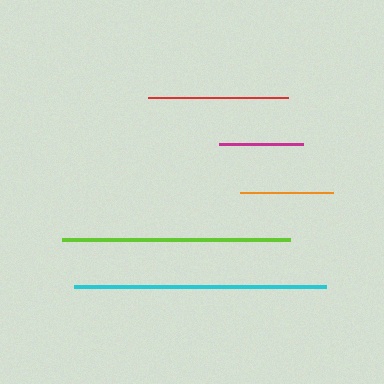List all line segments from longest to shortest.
From longest to shortest: cyan, lime, red, orange, magenta.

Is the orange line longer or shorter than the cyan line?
The cyan line is longer than the orange line.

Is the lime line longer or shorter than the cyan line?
The cyan line is longer than the lime line.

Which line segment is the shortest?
The magenta line is the shortest at approximately 85 pixels.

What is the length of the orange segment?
The orange segment is approximately 93 pixels long.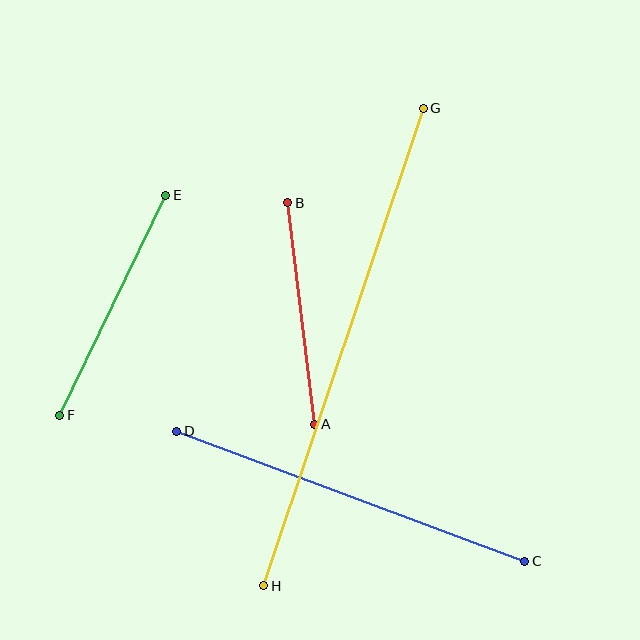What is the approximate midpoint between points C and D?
The midpoint is at approximately (351, 496) pixels.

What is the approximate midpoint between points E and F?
The midpoint is at approximately (113, 305) pixels.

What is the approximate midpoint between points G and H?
The midpoint is at approximately (344, 347) pixels.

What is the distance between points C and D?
The distance is approximately 371 pixels.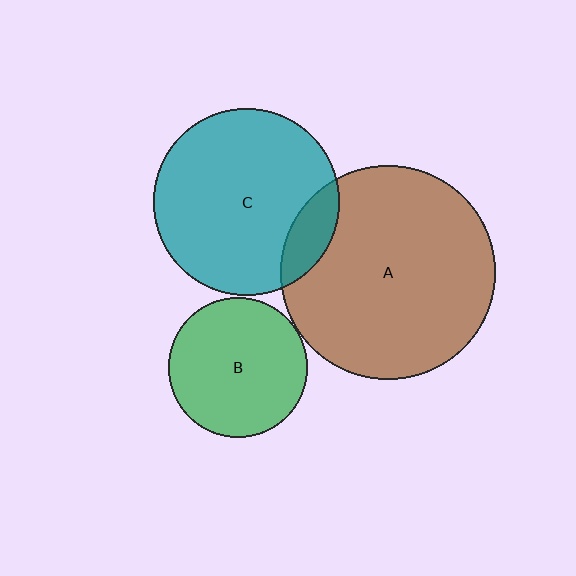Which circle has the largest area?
Circle A (brown).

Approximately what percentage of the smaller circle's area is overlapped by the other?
Approximately 15%.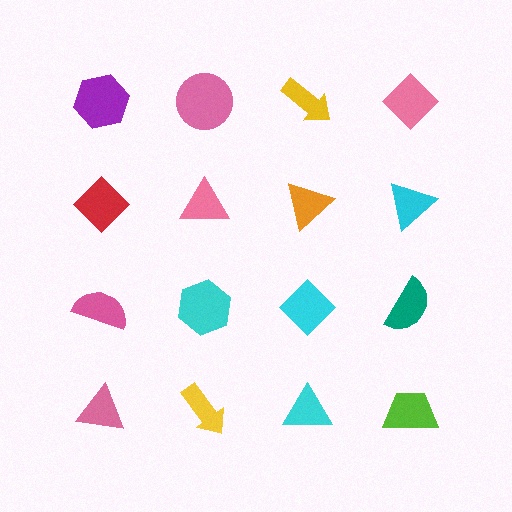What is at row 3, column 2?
A cyan hexagon.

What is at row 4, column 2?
A yellow arrow.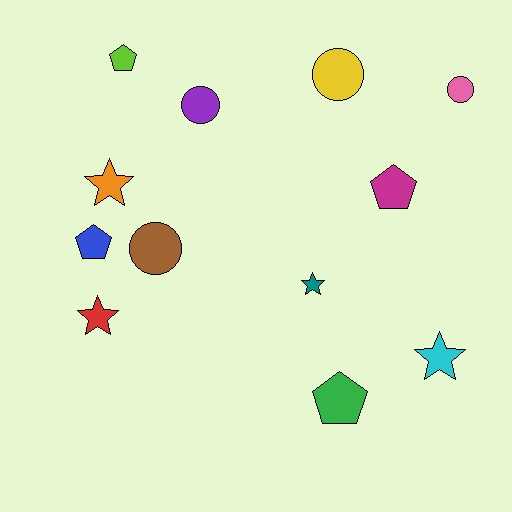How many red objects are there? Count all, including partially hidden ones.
There is 1 red object.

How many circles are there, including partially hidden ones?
There are 4 circles.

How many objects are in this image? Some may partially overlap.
There are 12 objects.